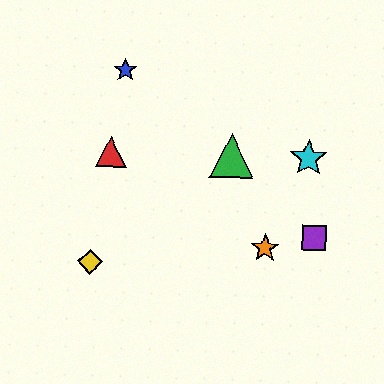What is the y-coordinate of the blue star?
The blue star is at y≈70.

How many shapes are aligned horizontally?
3 shapes (the red triangle, the green triangle, the cyan star) are aligned horizontally.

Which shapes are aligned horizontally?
The red triangle, the green triangle, the cyan star are aligned horizontally.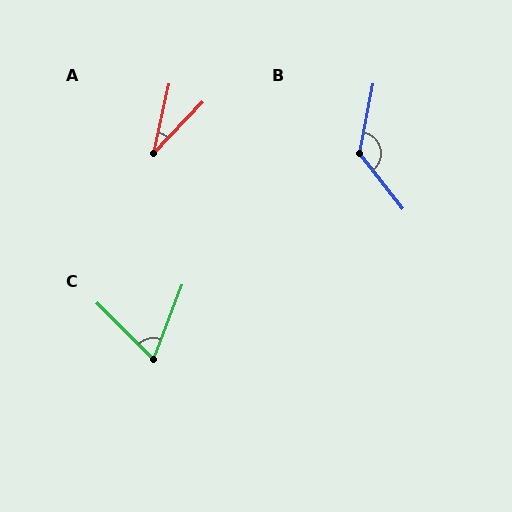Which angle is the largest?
B, at approximately 131 degrees.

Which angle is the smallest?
A, at approximately 31 degrees.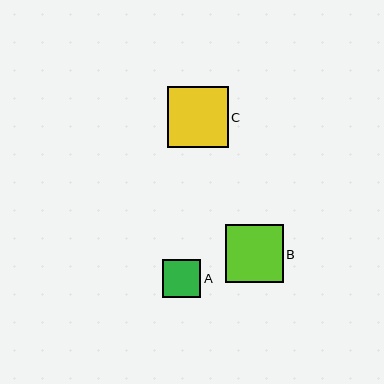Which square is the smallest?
Square A is the smallest with a size of approximately 38 pixels.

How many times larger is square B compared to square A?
Square B is approximately 1.5 times the size of square A.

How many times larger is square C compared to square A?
Square C is approximately 1.6 times the size of square A.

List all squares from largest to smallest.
From largest to smallest: C, B, A.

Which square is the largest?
Square C is the largest with a size of approximately 61 pixels.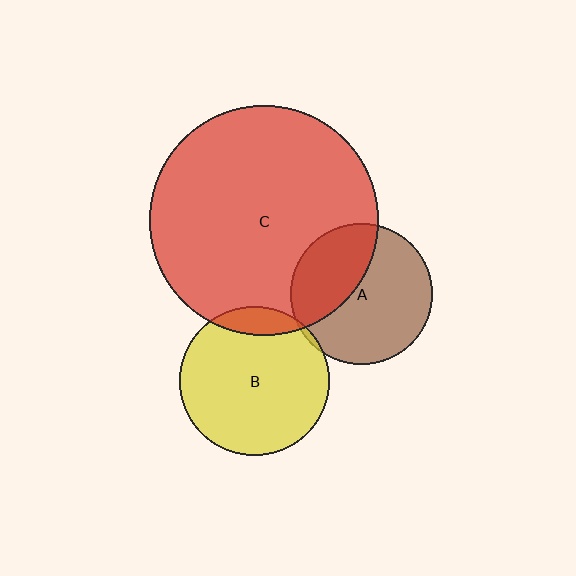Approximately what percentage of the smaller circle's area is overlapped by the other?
Approximately 10%.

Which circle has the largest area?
Circle C (red).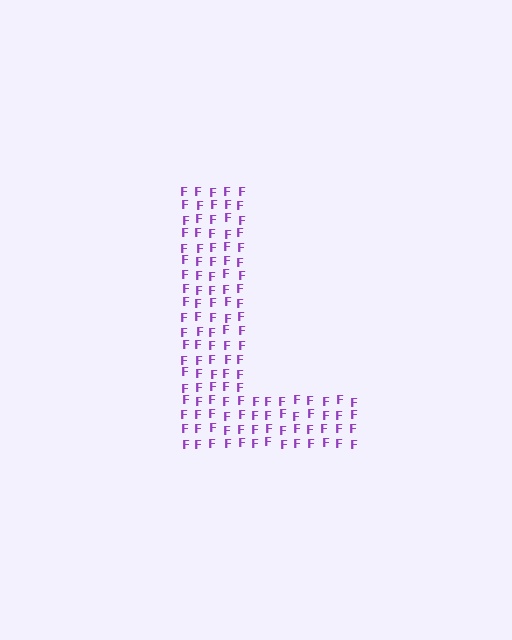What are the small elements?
The small elements are letter F's.